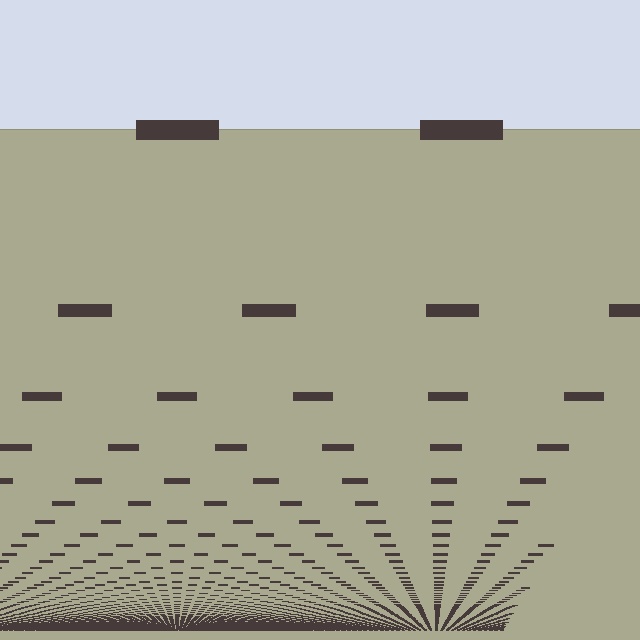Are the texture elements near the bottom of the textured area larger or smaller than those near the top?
Smaller. The gradient is inverted — elements near the bottom are smaller and denser.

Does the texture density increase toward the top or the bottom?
Density increases toward the bottom.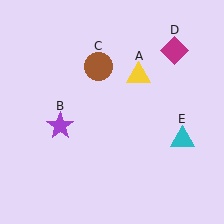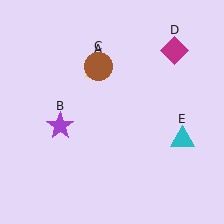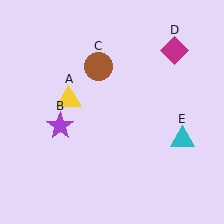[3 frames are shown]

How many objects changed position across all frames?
1 object changed position: yellow triangle (object A).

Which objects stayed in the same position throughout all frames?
Purple star (object B) and brown circle (object C) and magenta diamond (object D) and cyan triangle (object E) remained stationary.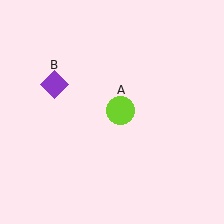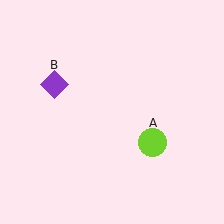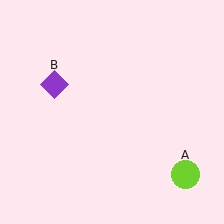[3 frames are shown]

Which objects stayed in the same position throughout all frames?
Purple diamond (object B) remained stationary.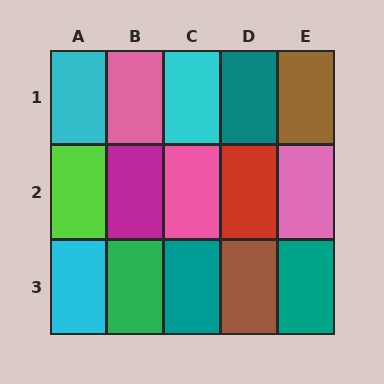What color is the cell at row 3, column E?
Teal.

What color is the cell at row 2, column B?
Magenta.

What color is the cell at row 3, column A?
Cyan.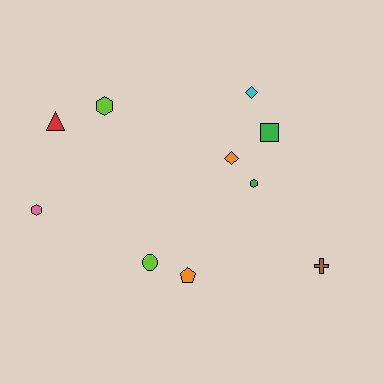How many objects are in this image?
There are 10 objects.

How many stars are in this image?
There are no stars.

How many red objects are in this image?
There is 1 red object.